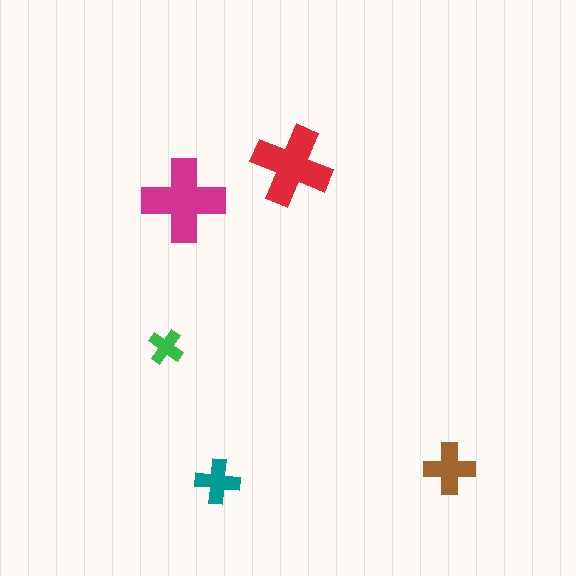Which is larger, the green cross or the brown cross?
The brown one.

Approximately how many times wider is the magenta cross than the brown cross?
About 1.5 times wider.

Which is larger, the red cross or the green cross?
The red one.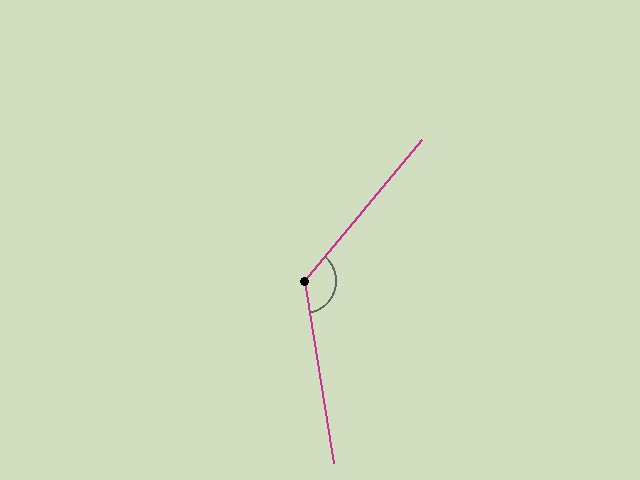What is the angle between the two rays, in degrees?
Approximately 131 degrees.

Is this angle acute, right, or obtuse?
It is obtuse.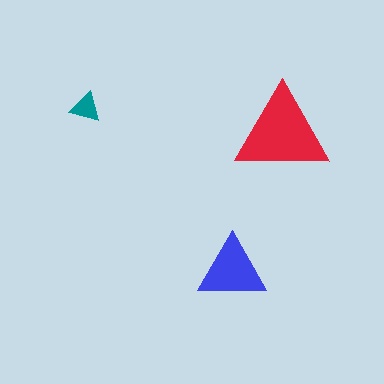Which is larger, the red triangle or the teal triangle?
The red one.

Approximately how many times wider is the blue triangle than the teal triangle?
About 2.5 times wider.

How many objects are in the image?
There are 3 objects in the image.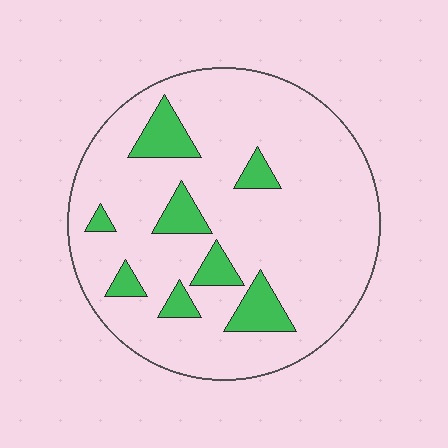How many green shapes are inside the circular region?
8.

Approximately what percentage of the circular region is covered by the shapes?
Approximately 15%.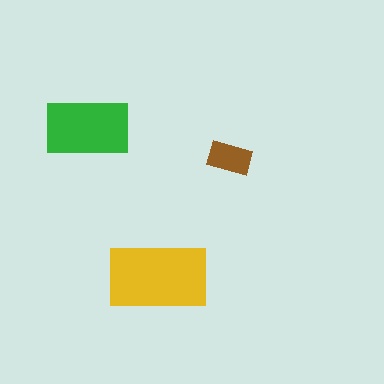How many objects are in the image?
There are 3 objects in the image.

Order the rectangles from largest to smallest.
the yellow one, the green one, the brown one.